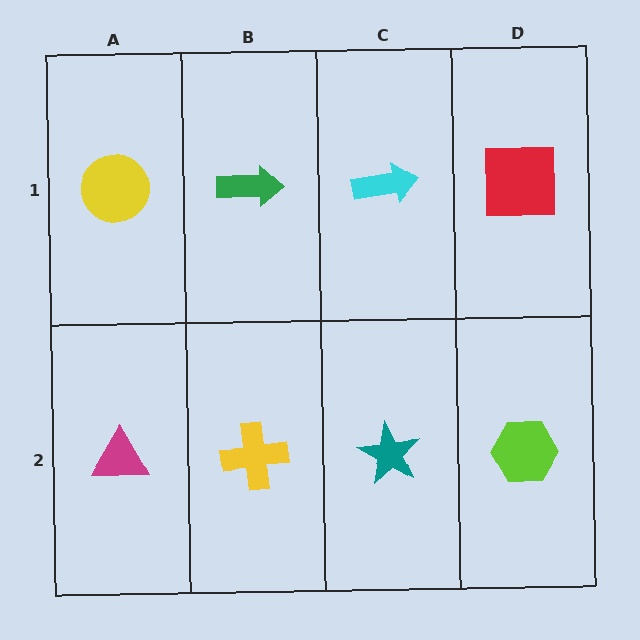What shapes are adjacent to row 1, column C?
A teal star (row 2, column C), a green arrow (row 1, column B), a red square (row 1, column D).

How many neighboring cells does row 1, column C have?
3.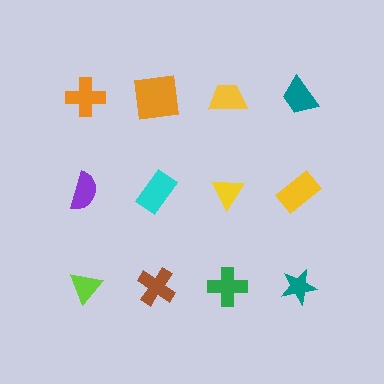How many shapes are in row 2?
4 shapes.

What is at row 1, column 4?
A teal trapezoid.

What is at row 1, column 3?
A yellow trapezoid.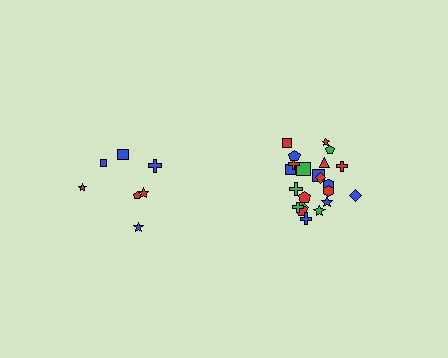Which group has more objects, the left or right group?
The right group.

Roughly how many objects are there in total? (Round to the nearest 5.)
Roughly 30 objects in total.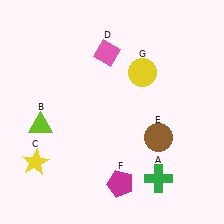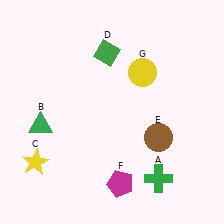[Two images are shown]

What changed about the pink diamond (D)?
In Image 1, D is pink. In Image 2, it changed to green.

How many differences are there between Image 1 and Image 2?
There are 2 differences between the two images.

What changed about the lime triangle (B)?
In Image 1, B is lime. In Image 2, it changed to green.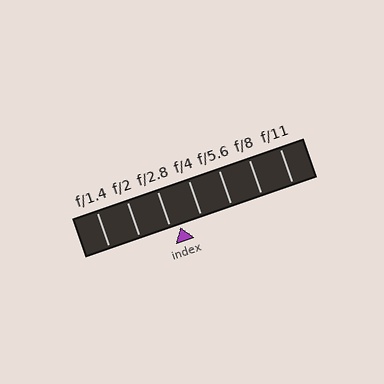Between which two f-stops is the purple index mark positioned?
The index mark is between f/2.8 and f/4.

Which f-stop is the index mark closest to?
The index mark is closest to f/2.8.